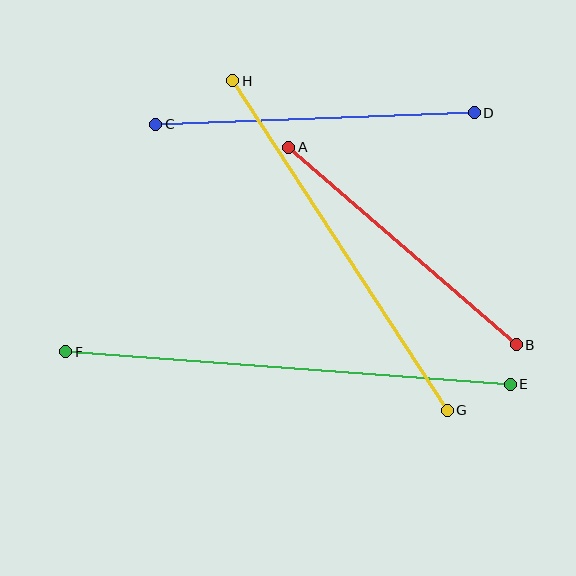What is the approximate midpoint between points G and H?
The midpoint is at approximately (340, 245) pixels.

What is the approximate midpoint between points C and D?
The midpoint is at approximately (315, 119) pixels.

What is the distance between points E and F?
The distance is approximately 446 pixels.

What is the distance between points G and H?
The distance is approximately 393 pixels.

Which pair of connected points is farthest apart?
Points E and F are farthest apart.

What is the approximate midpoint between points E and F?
The midpoint is at approximately (288, 368) pixels.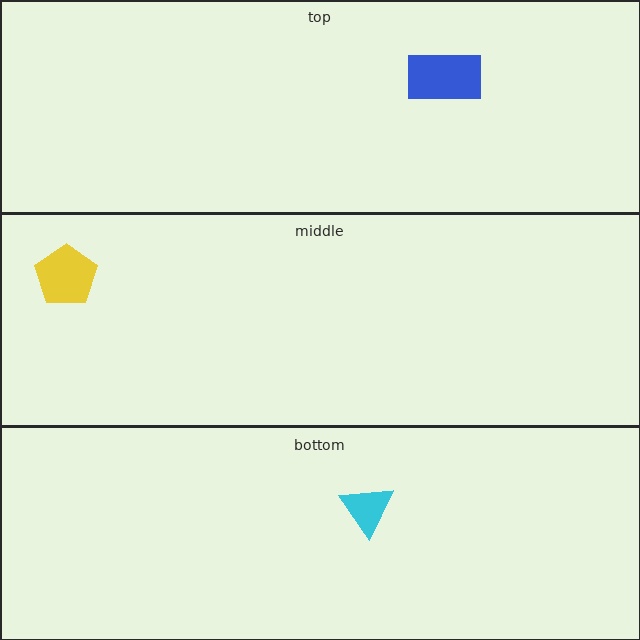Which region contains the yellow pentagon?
The middle region.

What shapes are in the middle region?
The yellow pentagon.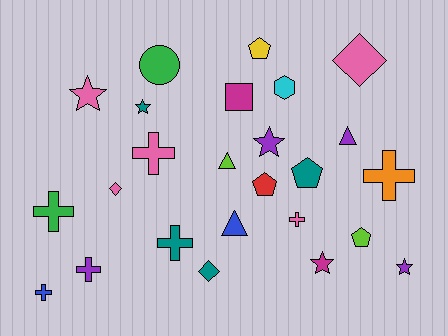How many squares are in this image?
There is 1 square.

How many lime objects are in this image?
There are 2 lime objects.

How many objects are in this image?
There are 25 objects.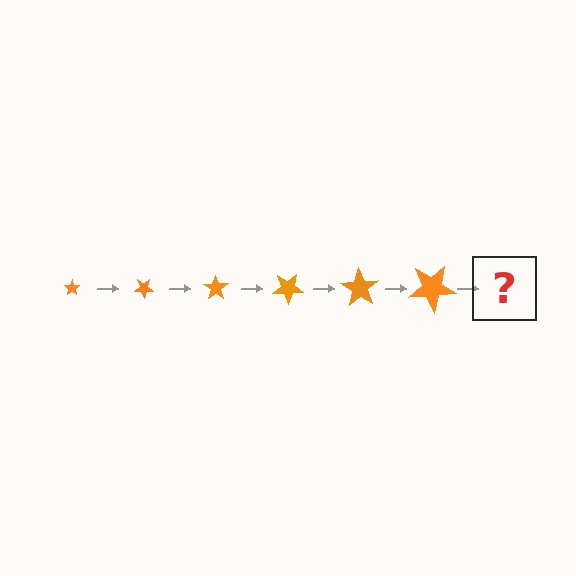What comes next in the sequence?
The next element should be a star, larger than the previous one and rotated 210 degrees from the start.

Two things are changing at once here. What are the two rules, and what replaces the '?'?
The two rules are that the star grows larger each step and it rotates 35 degrees each step. The '?' should be a star, larger than the previous one and rotated 210 degrees from the start.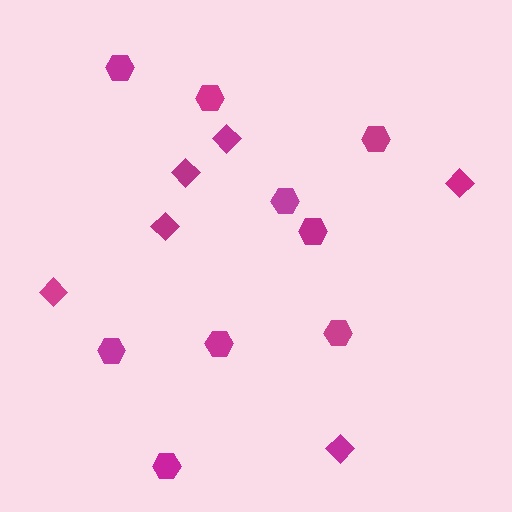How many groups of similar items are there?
There are 2 groups: one group of hexagons (9) and one group of diamonds (6).